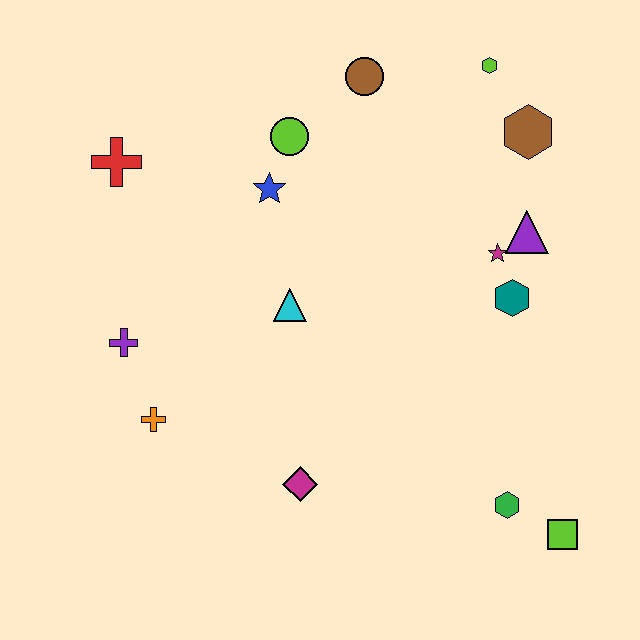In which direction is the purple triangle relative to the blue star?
The purple triangle is to the right of the blue star.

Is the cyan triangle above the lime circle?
No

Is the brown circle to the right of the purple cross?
Yes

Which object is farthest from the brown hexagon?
The orange cross is farthest from the brown hexagon.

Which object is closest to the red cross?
The blue star is closest to the red cross.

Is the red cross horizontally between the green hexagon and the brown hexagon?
No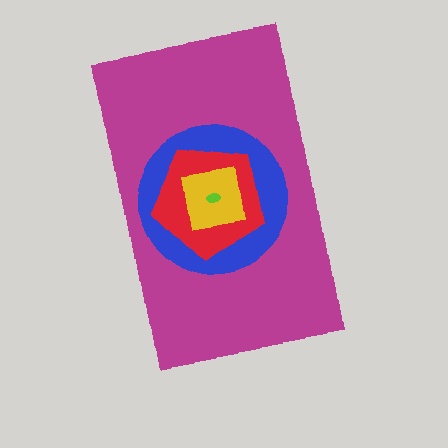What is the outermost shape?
The magenta rectangle.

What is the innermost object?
The lime ellipse.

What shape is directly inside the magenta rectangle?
The blue circle.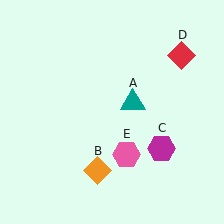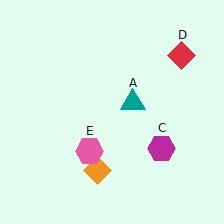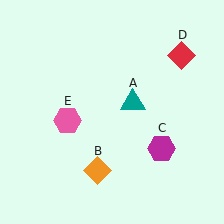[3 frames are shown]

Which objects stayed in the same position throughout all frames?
Teal triangle (object A) and orange diamond (object B) and magenta hexagon (object C) and red diamond (object D) remained stationary.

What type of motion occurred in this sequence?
The pink hexagon (object E) rotated clockwise around the center of the scene.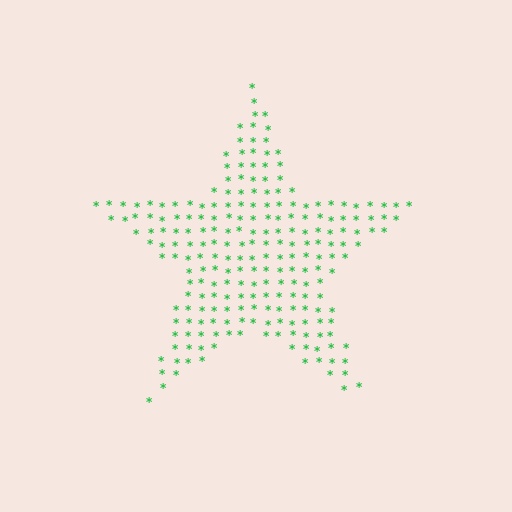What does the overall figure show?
The overall figure shows a star.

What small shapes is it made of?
It is made of small asterisks.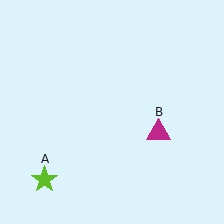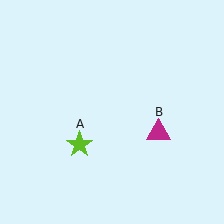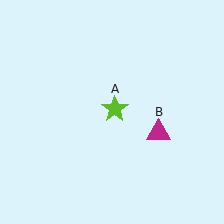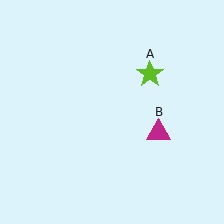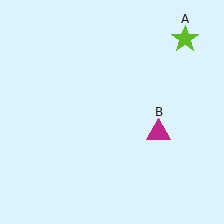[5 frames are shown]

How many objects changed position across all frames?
1 object changed position: lime star (object A).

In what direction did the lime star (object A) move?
The lime star (object A) moved up and to the right.